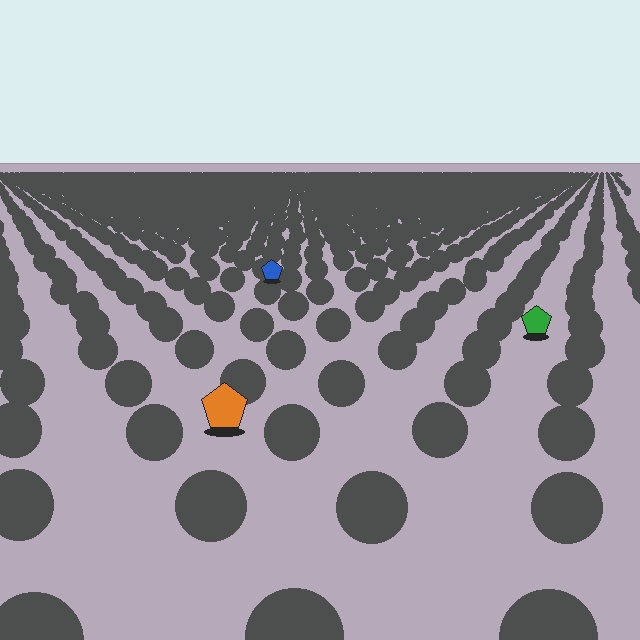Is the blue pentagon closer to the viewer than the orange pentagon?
No. The orange pentagon is closer — you can tell from the texture gradient: the ground texture is coarser near it.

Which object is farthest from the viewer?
The blue pentagon is farthest from the viewer. It appears smaller and the ground texture around it is denser.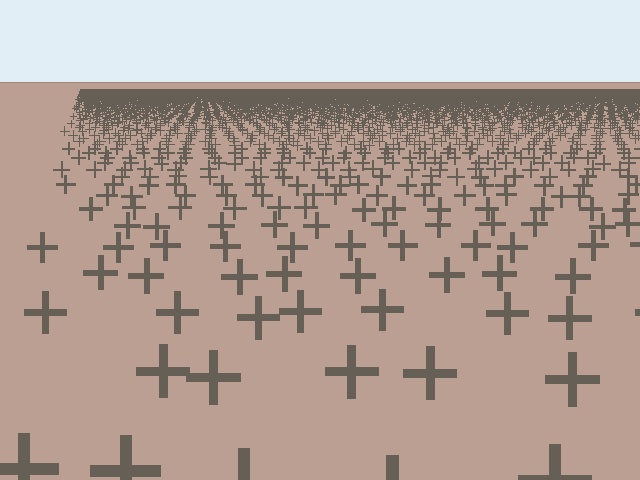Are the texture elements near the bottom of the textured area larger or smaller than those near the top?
Larger. Near the bottom, elements are closer to the viewer and appear at a bigger on-screen size.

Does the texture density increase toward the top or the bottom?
Density increases toward the top.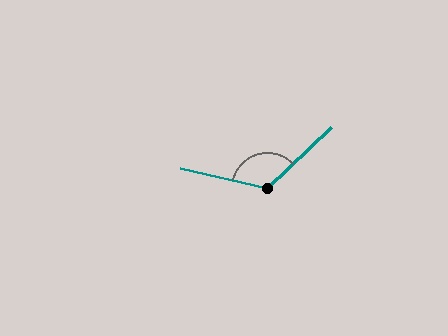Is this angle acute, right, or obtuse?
It is obtuse.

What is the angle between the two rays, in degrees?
Approximately 123 degrees.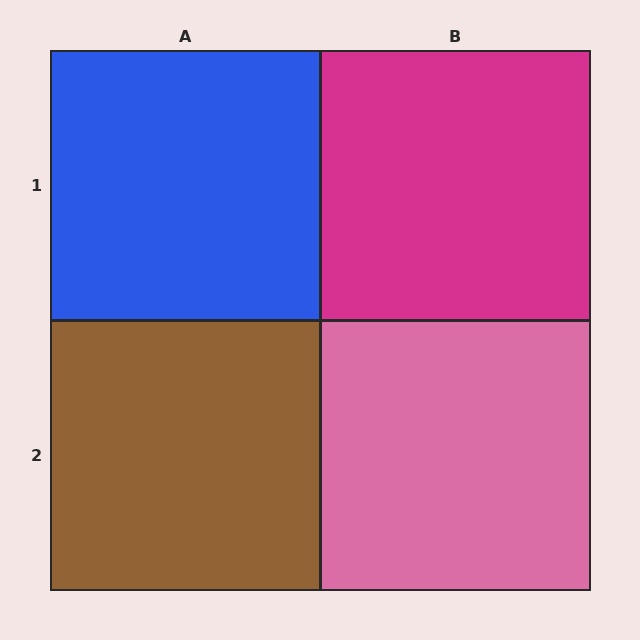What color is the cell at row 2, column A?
Brown.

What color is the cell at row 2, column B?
Pink.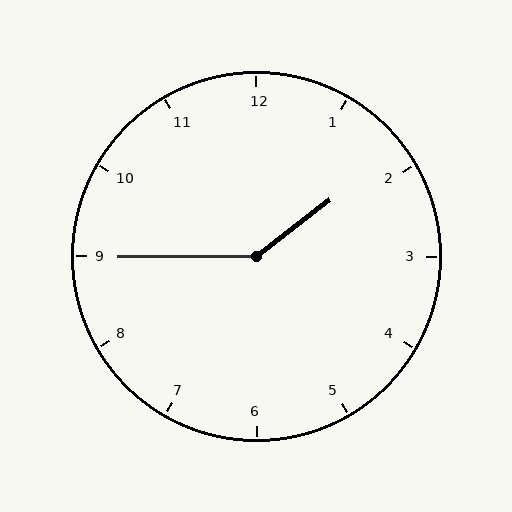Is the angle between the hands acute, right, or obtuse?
It is obtuse.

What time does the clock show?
1:45.